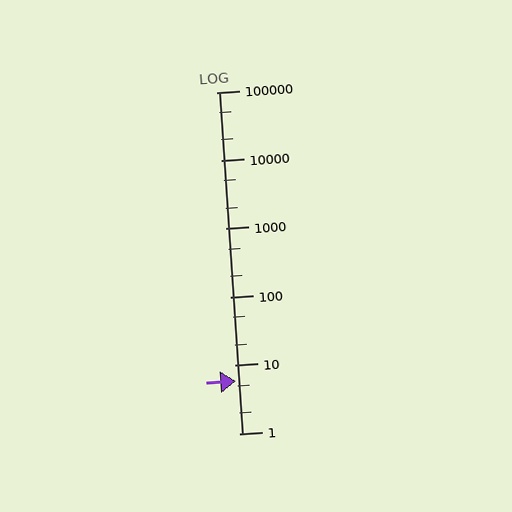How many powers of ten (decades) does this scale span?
The scale spans 5 decades, from 1 to 100000.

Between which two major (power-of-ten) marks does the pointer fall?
The pointer is between 1 and 10.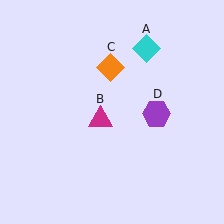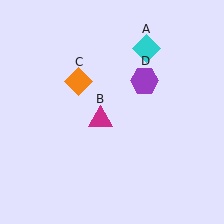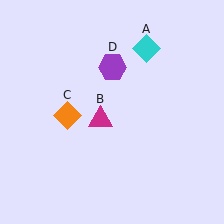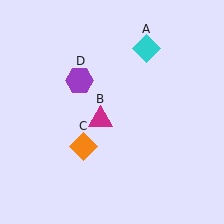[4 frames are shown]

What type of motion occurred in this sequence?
The orange diamond (object C), purple hexagon (object D) rotated counterclockwise around the center of the scene.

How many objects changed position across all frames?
2 objects changed position: orange diamond (object C), purple hexagon (object D).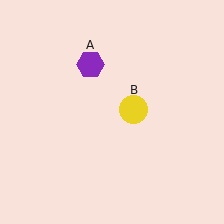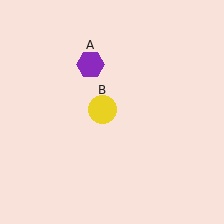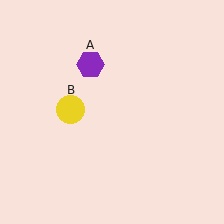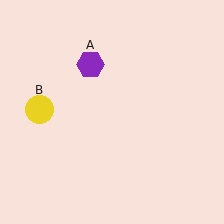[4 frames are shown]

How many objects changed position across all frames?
1 object changed position: yellow circle (object B).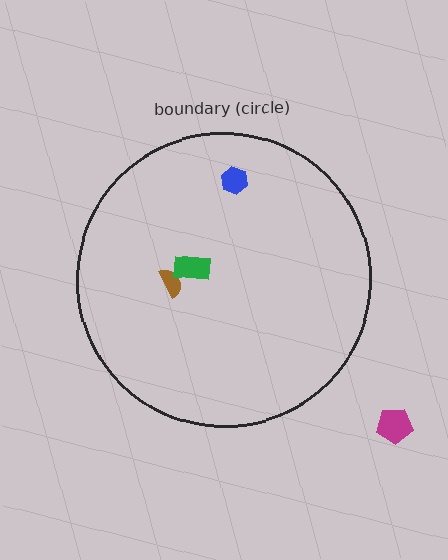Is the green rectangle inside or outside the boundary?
Inside.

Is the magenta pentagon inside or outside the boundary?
Outside.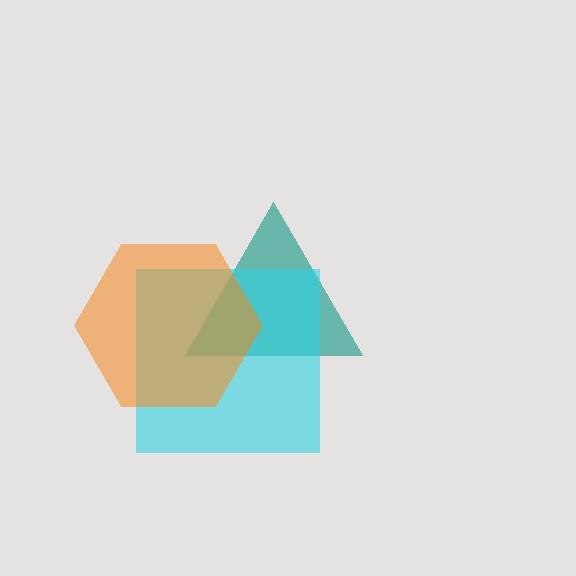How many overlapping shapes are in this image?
There are 3 overlapping shapes in the image.